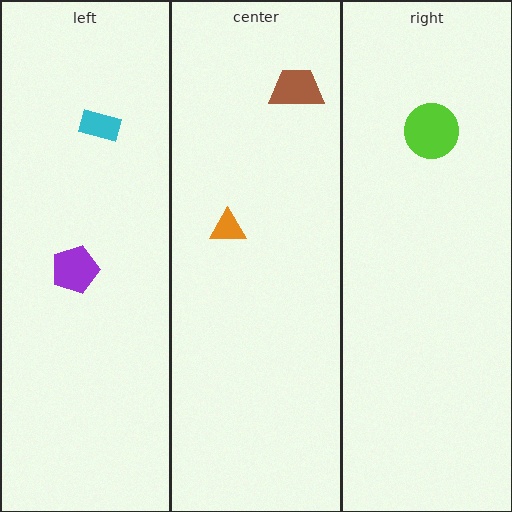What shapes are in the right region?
The lime circle.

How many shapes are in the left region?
2.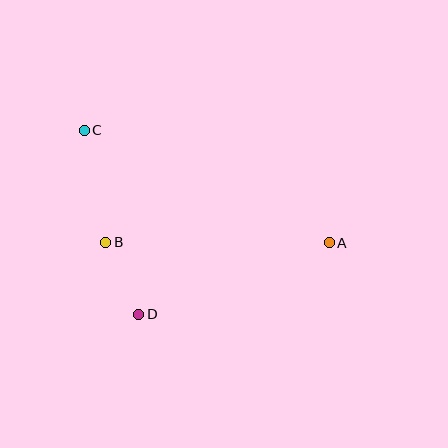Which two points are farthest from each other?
Points A and C are farthest from each other.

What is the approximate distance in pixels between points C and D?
The distance between C and D is approximately 192 pixels.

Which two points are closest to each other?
Points B and D are closest to each other.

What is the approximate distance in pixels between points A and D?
The distance between A and D is approximately 203 pixels.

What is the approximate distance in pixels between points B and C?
The distance between B and C is approximately 114 pixels.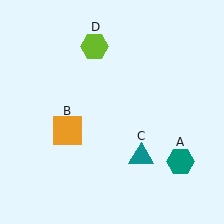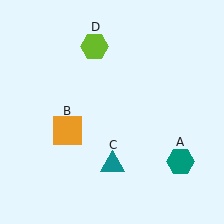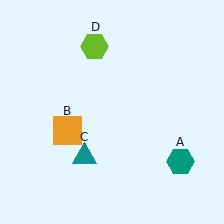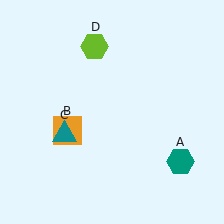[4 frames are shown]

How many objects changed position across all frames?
1 object changed position: teal triangle (object C).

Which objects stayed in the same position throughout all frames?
Teal hexagon (object A) and orange square (object B) and lime hexagon (object D) remained stationary.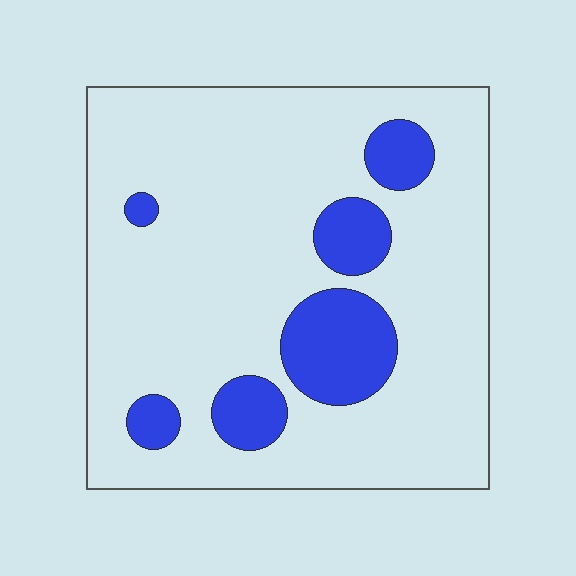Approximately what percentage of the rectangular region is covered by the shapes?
Approximately 15%.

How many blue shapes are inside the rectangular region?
6.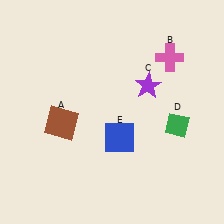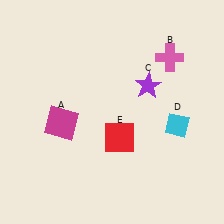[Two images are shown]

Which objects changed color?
A changed from brown to magenta. D changed from green to cyan. E changed from blue to red.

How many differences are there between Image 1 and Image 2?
There are 3 differences between the two images.